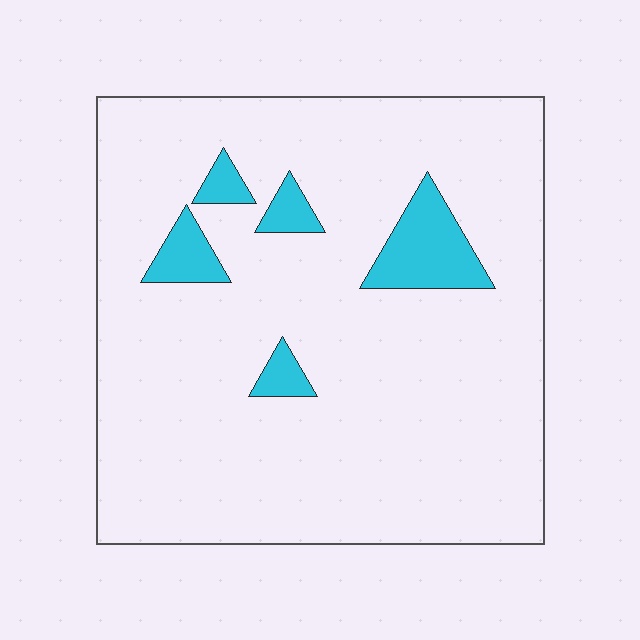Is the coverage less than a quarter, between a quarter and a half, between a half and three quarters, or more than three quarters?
Less than a quarter.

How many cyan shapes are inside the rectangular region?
5.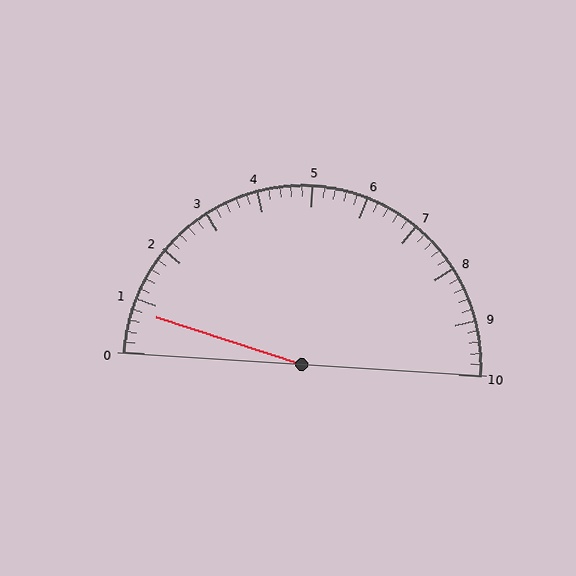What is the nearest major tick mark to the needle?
The nearest major tick mark is 1.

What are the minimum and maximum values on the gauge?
The gauge ranges from 0 to 10.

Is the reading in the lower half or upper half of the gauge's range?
The reading is in the lower half of the range (0 to 10).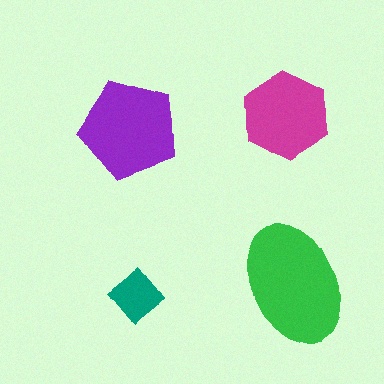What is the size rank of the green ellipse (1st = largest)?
1st.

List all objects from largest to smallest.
The green ellipse, the purple pentagon, the magenta hexagon, the teal diamond.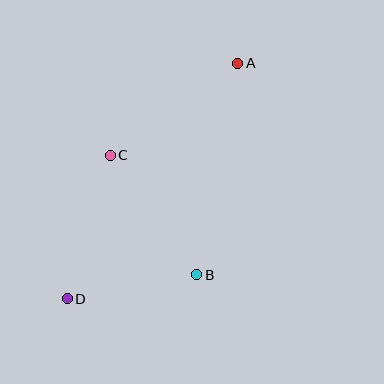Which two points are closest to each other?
Points B and D are closest to each other.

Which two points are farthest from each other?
Points A and D are farthest from each other.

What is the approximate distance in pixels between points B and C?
The distance between B and C is approximately 147 pixels.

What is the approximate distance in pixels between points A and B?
The distance between A and B is approximately 215 pixels.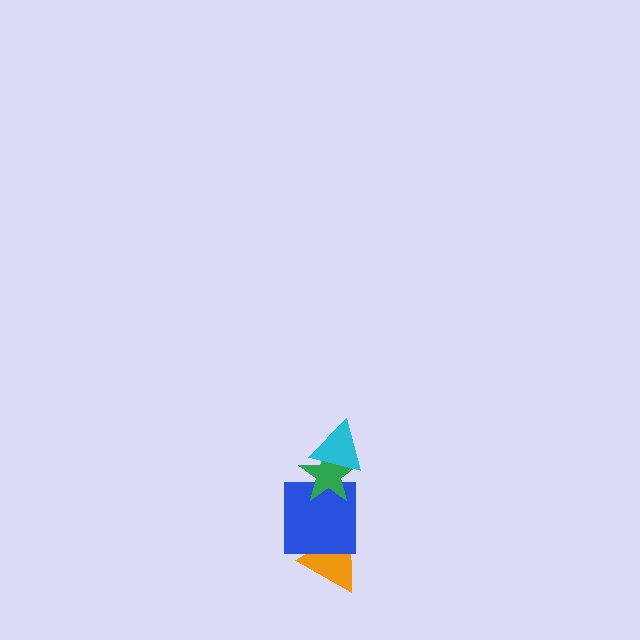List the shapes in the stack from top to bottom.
From top to bottom: the cyan triangle, the green star, the blue square, the orange triangle.